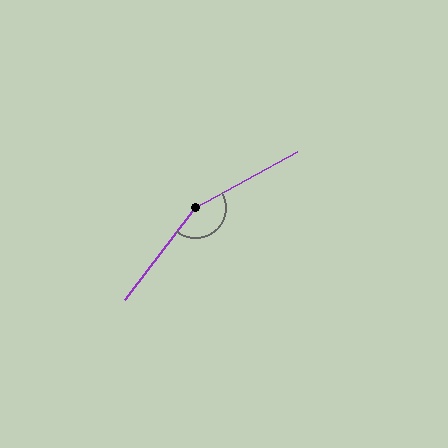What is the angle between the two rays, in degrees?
Approximately 157 degrees.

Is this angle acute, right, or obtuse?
It is obtuse.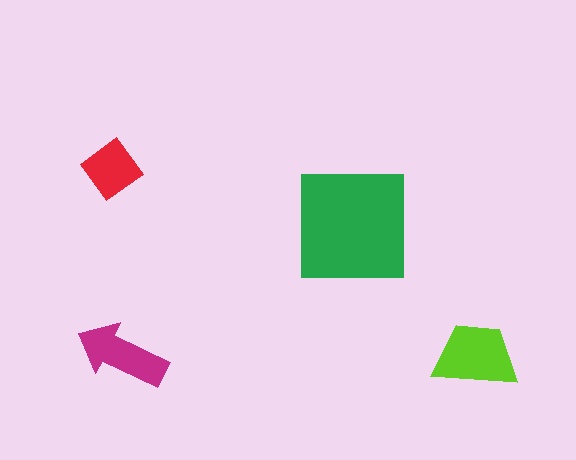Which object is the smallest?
The red diamond.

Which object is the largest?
The green square.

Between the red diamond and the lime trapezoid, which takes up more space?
The lime trapezoid.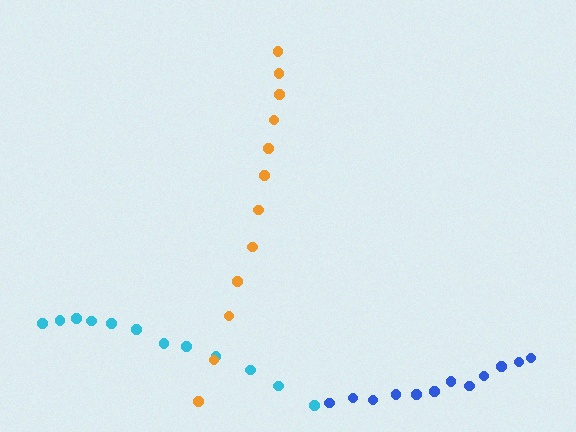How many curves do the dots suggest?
There are 3 distinct paths.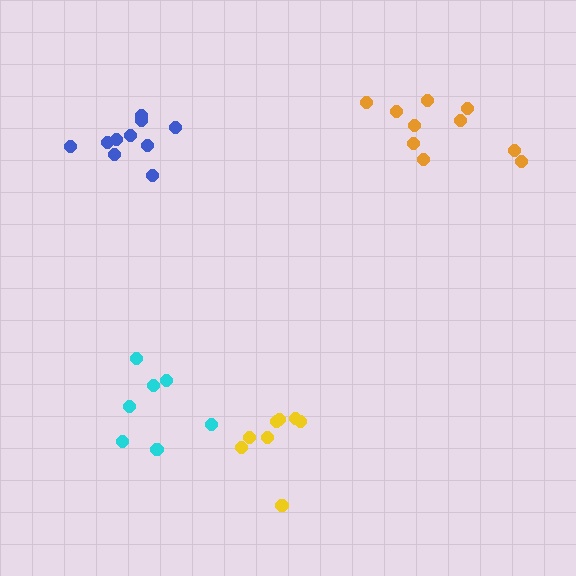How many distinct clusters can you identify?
There are 4 distinct clusters.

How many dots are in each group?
Group 1: 7 dots, Group 2: 8 dots, Group 3: 10 dots, Group 4: 10 dots (35 total).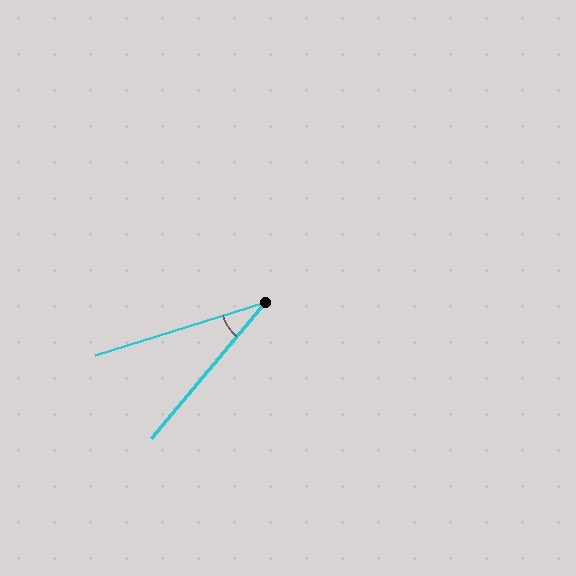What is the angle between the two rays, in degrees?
Approximately 33 degrees.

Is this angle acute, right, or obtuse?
It is acute.